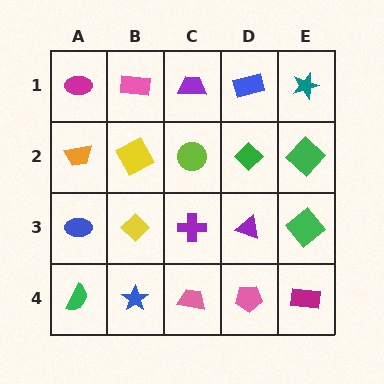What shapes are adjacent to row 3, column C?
A lime circle (row 2, column C), a pink trapezoid (row 4, column C), a yellow diamond (row 3, column B), a purple triangle (row 3, column D).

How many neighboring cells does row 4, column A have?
2.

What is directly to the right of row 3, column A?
A yellow diamond.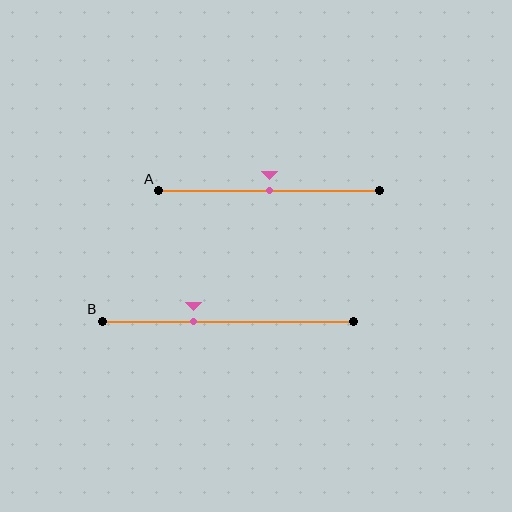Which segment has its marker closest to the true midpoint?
Segment A has its marker closest to the true midpoint.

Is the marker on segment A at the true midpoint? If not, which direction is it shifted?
Yes, the marker on segment A is at the true midpoint.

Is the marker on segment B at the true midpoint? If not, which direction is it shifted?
No, the marker on segment B is shifted to the left by about 14% of the segment length.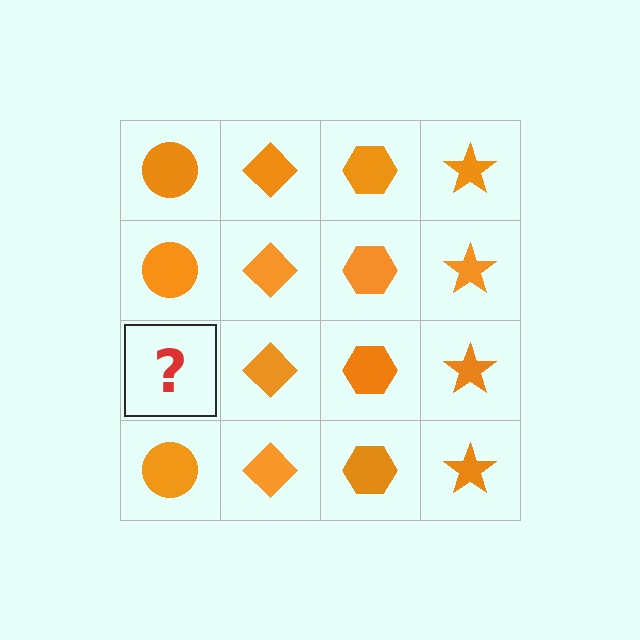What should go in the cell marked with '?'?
The missing cell should contain an orange circle.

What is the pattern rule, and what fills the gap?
The rule is that each column has a consistent shape. The gap should be filled with an orange circle.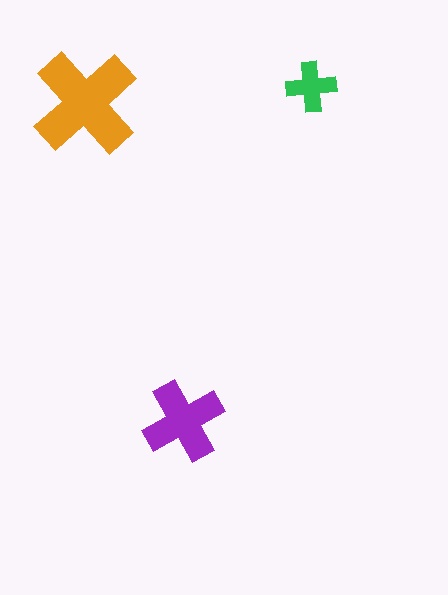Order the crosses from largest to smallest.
the orange one, the purple one, the green one.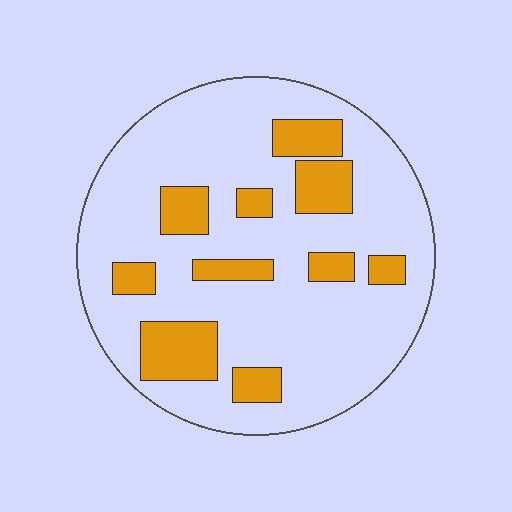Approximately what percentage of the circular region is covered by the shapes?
Approximately 20%.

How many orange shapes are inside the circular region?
10.